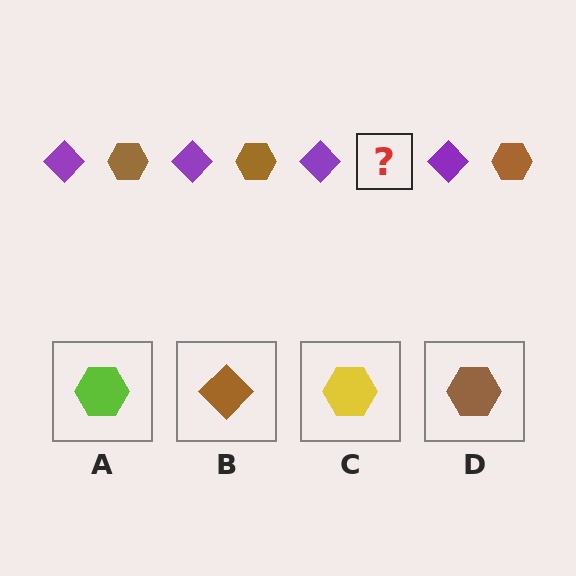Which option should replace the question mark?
Option D.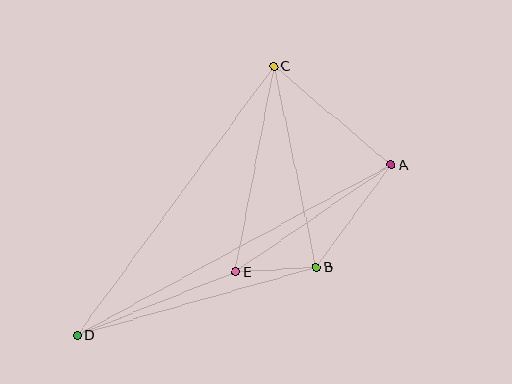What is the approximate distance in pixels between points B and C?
The distance between B and C is approximately 205 pixels.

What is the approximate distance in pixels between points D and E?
The distance between D and E is approximately 170 pixels.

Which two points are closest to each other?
Points B and E are closest to each other.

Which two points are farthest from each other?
Points A and D are farthest from each other.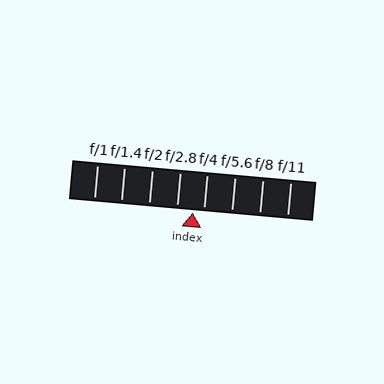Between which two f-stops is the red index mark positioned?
The index mark is between f/2.8 and f/4.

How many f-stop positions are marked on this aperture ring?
There are 8 f-stop positions marked.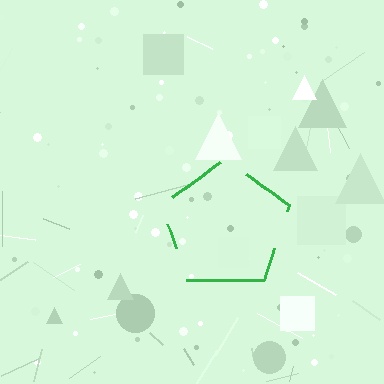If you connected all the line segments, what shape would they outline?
They would outline a pentagon.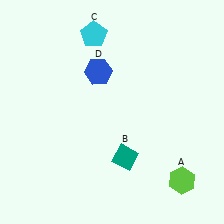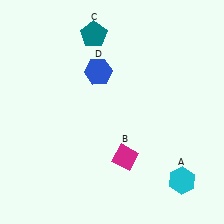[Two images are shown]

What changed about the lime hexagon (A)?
In Image 1, A is lime. In Image 2, it changed to cyan.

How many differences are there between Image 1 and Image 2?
There are 3 differences between the two images.